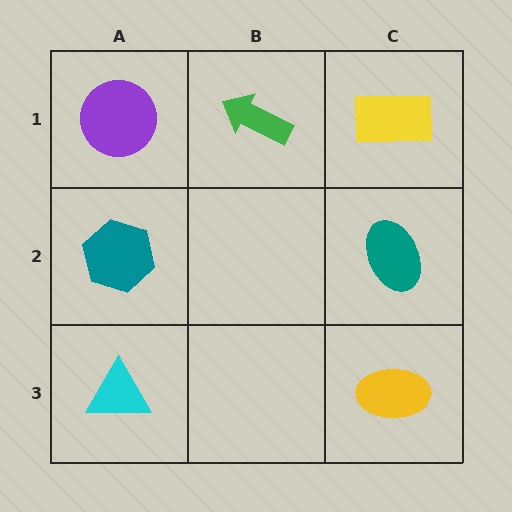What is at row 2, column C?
A teal ellipse.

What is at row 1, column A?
A purple circle.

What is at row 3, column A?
A cyan triangle.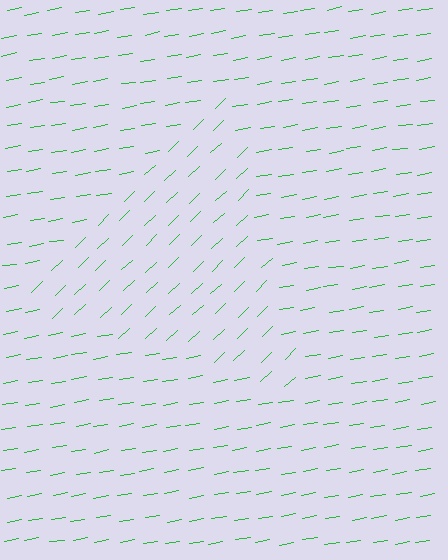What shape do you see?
I see a triangle.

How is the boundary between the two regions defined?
The boundary is defined purely by a change in line orientation (approximately 34 degrees difference). All lines are the same color and thickness.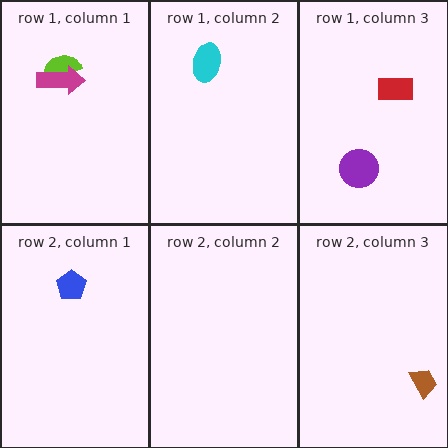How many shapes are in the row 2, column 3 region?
1.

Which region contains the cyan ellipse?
The row 1, column 2 region.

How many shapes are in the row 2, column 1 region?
1.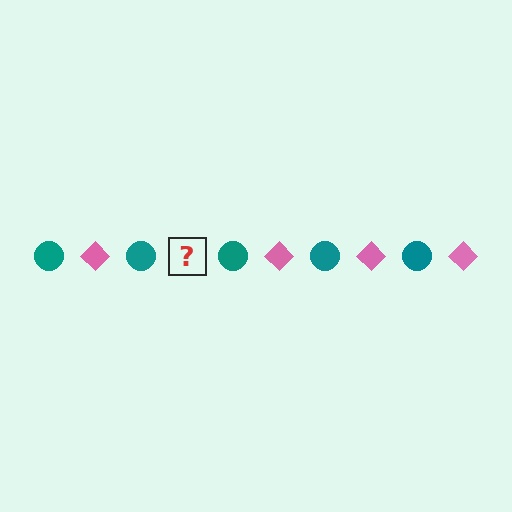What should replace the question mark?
The question mark should be replaced with a pink diamond.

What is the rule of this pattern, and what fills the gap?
The rule is that the pattern alternates between teal circle and pink diamond. The gap should be filled with a pink diamond.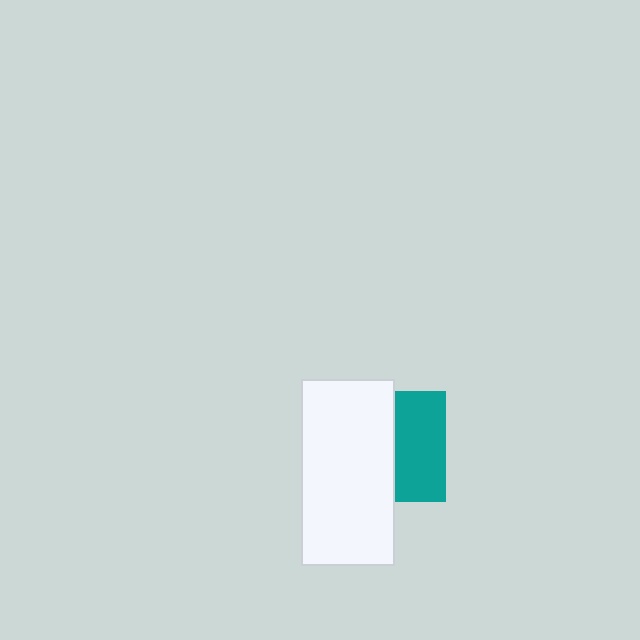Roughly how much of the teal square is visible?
A small part of it is visible (roughly 45%).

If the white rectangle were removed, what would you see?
You would see the complete teal square.